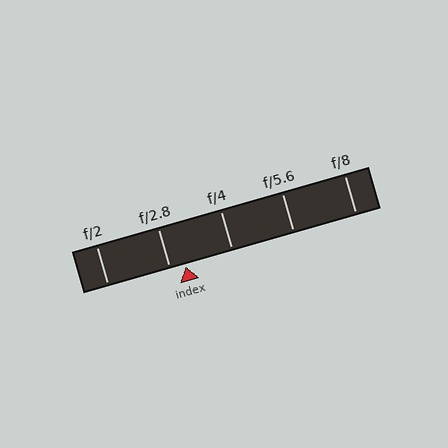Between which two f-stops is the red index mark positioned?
The index mark is between f/2.8 and f/4.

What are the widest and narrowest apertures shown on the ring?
The widest aperture shown is f/2 and the narrowest is f/8.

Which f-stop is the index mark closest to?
The index mark is closest to f/2.8.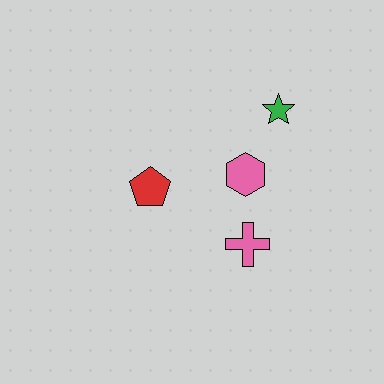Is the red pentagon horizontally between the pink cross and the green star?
No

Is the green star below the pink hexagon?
No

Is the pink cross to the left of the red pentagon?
No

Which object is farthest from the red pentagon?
The green star is farthest from the red pentagon.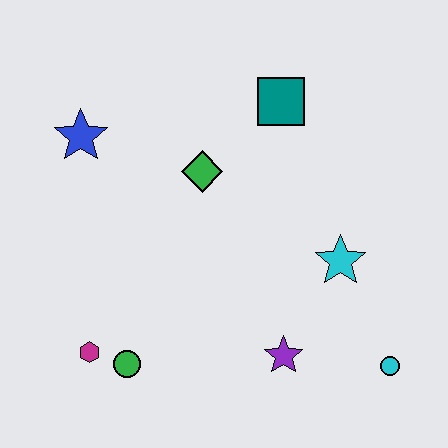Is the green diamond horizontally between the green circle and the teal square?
Yes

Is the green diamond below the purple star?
No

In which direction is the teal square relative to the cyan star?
The teal square is above the cyan star.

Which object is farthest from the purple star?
The blue star is farthest from the purple star.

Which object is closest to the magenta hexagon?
The green circle is closest to the magenta hexagon.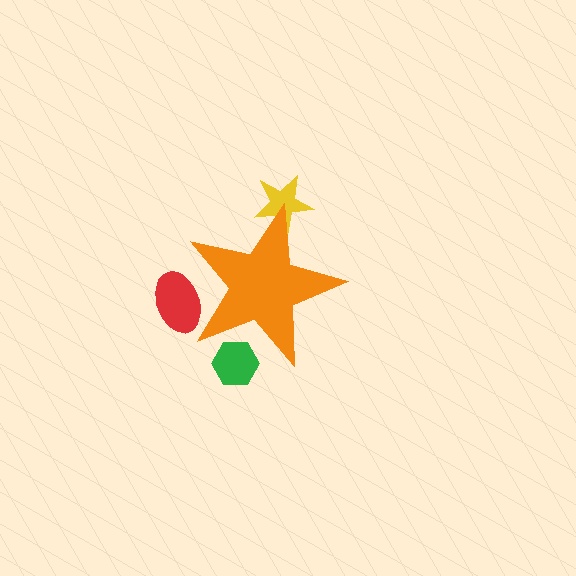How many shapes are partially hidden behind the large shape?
3 shapes are partially hidden.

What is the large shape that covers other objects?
An orange star.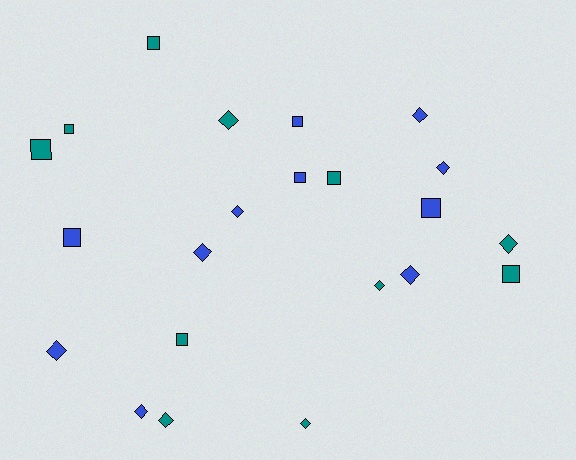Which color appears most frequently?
Blue, with 11 objects.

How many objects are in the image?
There are 22 objects.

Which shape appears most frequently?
Diamond, with 12 objects.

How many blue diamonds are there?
There are 7 blue diamonds.